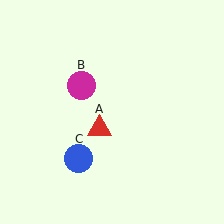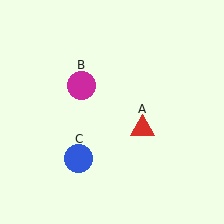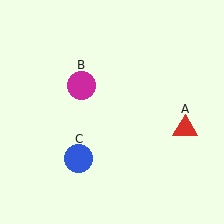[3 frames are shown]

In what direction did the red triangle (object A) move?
The red triangle (object A) moved right.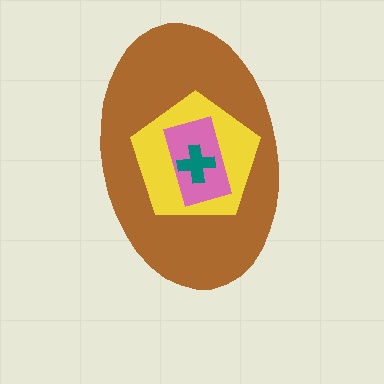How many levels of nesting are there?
4.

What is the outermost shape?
The brown ellipse.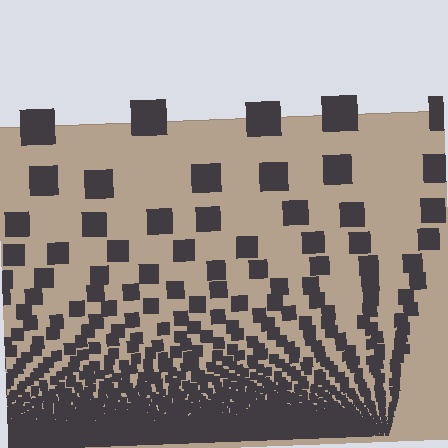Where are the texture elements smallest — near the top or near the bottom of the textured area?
Near the bottom.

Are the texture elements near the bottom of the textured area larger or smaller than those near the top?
Smaller. The gradient is inverted — elements near the bottom are smaller and denser.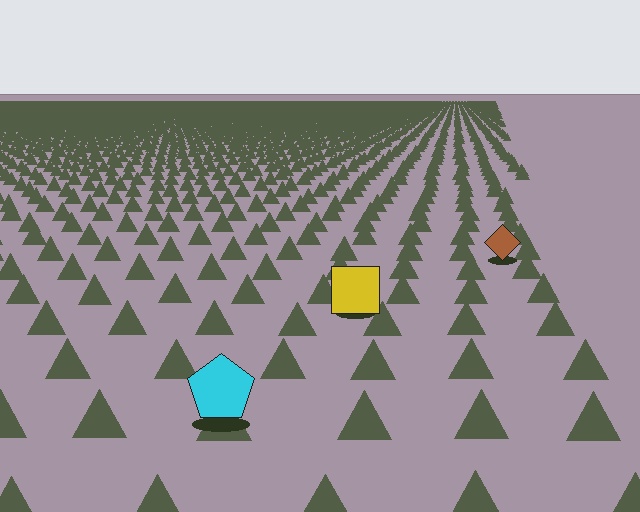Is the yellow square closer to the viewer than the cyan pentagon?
No. The cyan pentagon is closer — you can tell from the texture gradient: the ground texture is coarser near it.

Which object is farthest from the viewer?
The brown diamond is farthest from the viewer. It appears smaller and the ground texture around it is denser.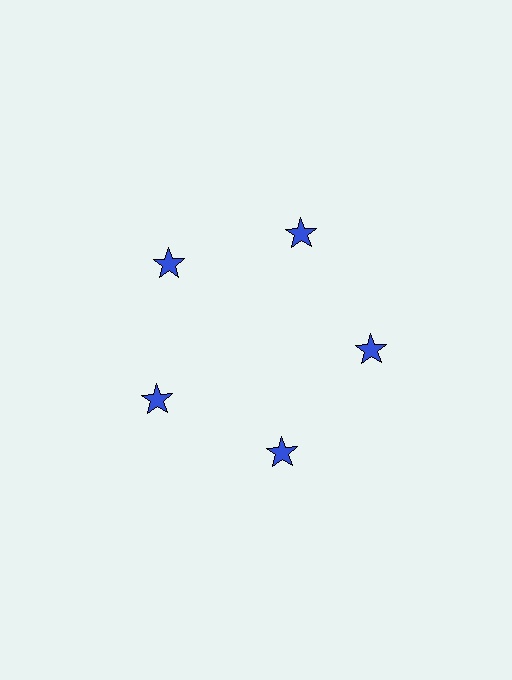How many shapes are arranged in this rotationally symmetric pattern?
There are 5 shapes, arranged in 5 groups of 1.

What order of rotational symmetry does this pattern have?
This pattern has 5-fold rotational symmetry.